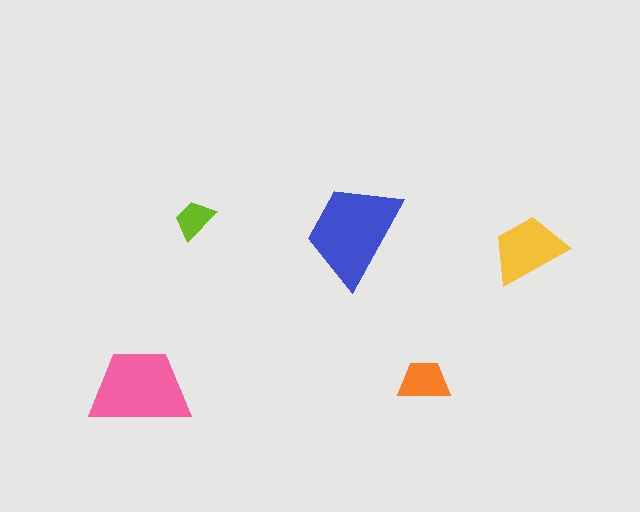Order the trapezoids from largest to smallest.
the blue one, the pink one, the yellow one, the orange one, the lime one.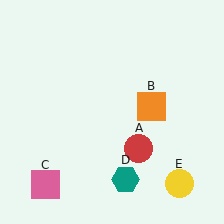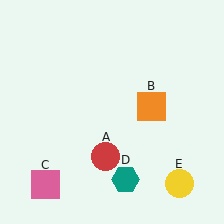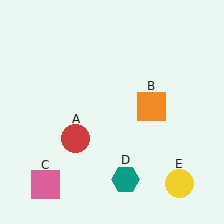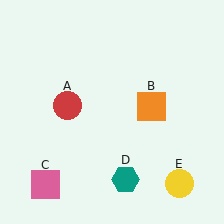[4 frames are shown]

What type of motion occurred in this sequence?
The red circle (object A) rotated clockwise around the center of the scene.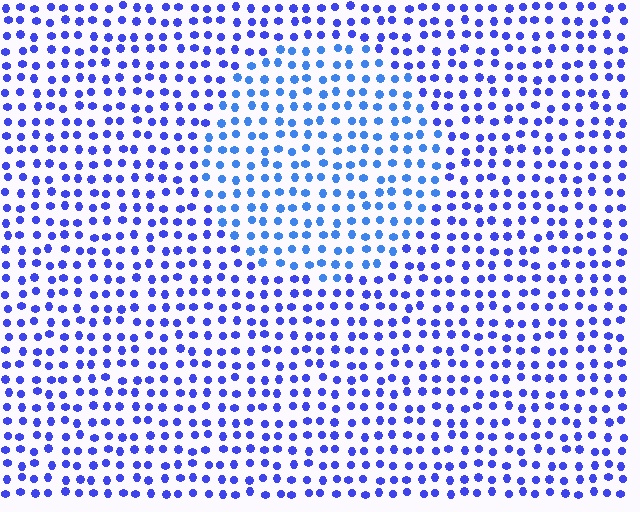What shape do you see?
I see a circle.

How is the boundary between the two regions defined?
The boundary is defined purely by a slight shift in hue (about 22 degrees). Spacing, size, and orientation are identical on both sides.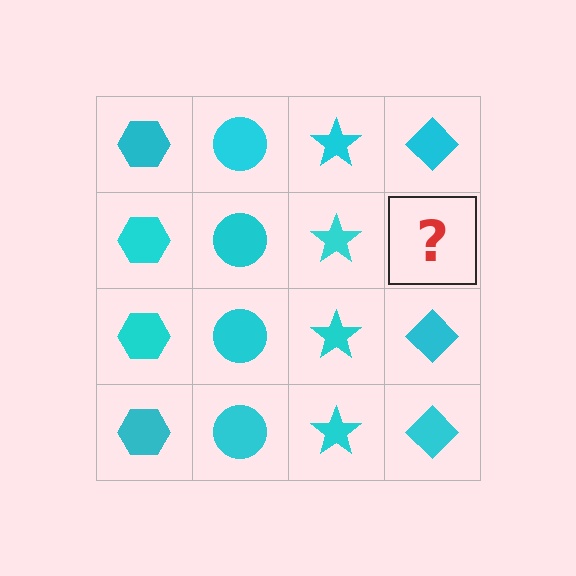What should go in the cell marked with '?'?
The missing cell should contain a cyan diamond.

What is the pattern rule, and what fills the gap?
The rule is that each column has a consistent shape. The gap should be filled with a cyan diamond.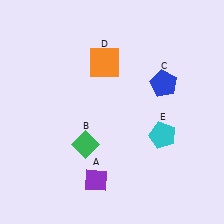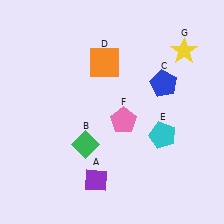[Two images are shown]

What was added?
A pink pentagon (F), a yellow star (G) were added in Image 2.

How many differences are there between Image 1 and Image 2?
There are 2 differences between the two images.